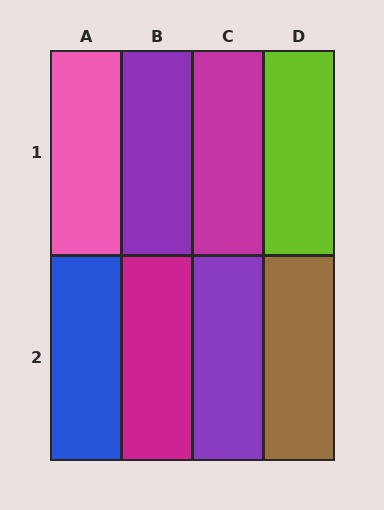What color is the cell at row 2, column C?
Purple.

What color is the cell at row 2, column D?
Brown.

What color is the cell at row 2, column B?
Magenta.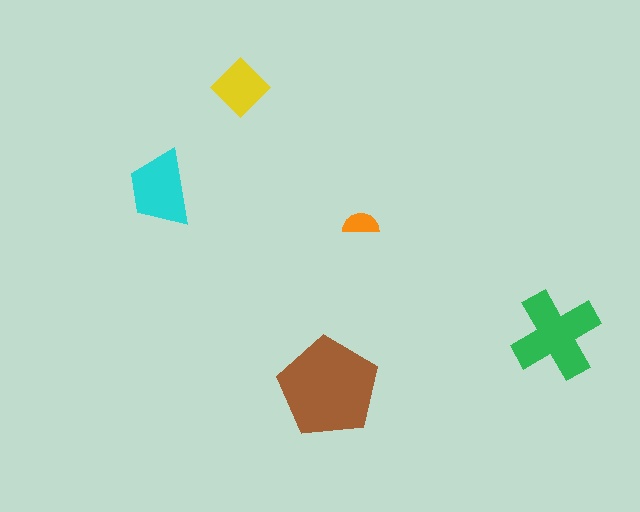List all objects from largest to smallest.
The brown pentagon, the green cross, the cyan trapezoid, the yellow diamond, the orange semicircle.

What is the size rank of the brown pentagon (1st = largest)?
1st.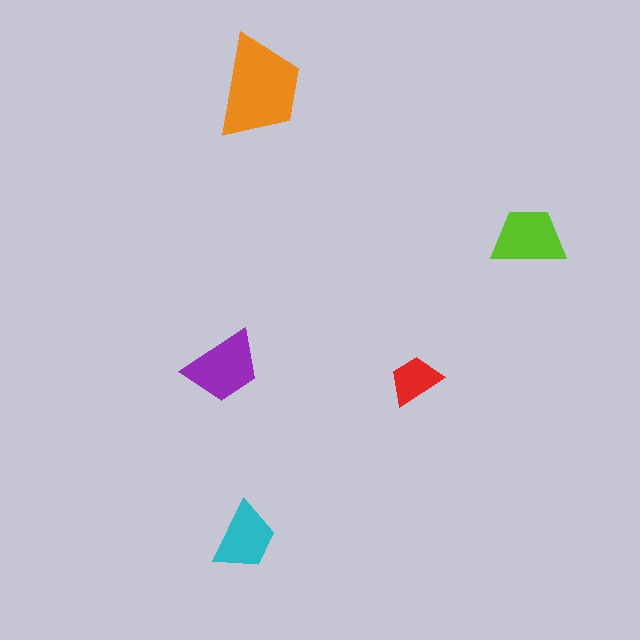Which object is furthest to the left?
The purple trapezoid is leftmost.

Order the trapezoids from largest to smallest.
the orange one, the purple one, the lime one, the cyan one, the red one.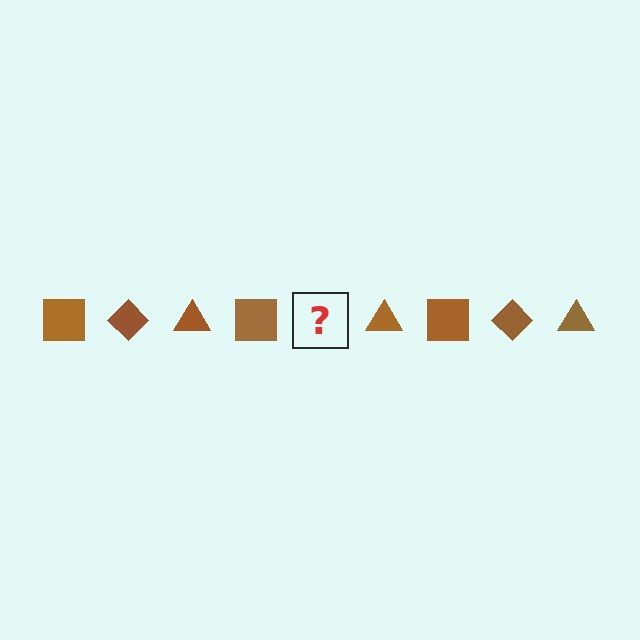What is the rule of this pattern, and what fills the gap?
The rule is that the pattern cycles through square, diamond, triangle shapes in brown. The gap should be filled with a brown diamond.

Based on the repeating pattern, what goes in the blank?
The blank should be a brown diamond.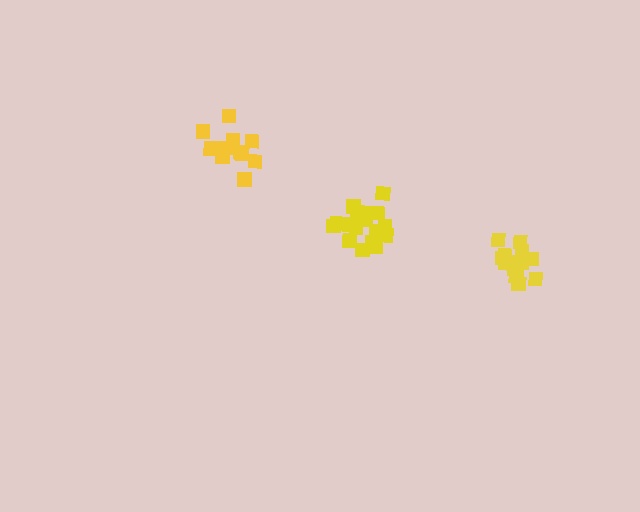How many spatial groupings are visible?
There are 3 spatial groupings.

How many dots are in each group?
Group 1: 13 dots, Group 2: 18 dots, Group 3: 15 dots (46 total).